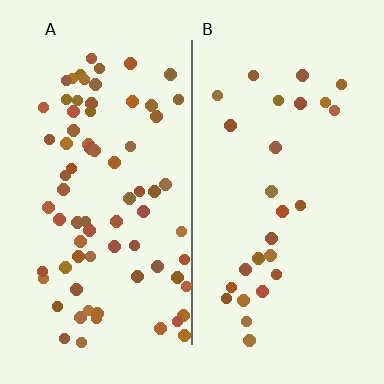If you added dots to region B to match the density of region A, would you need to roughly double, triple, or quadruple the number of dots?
Approximately triple.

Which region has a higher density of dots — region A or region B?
A (the left).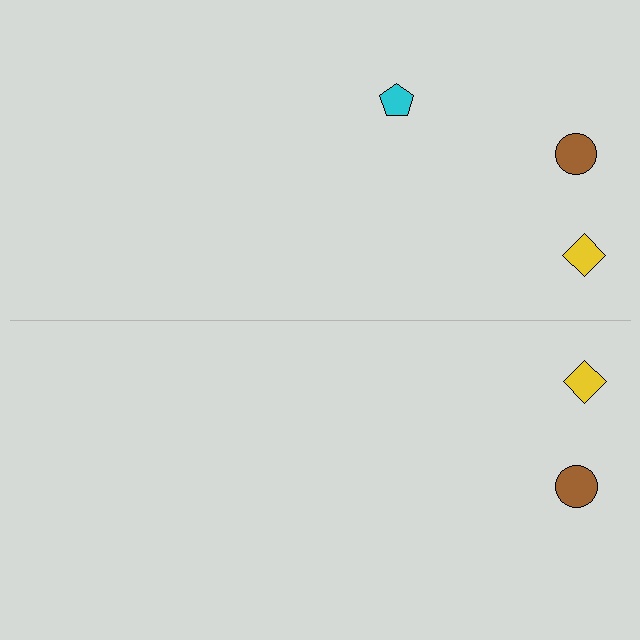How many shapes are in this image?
There are 5 shapes in this image.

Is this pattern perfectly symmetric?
No, the pattern is not perfectly symmetric. A cyan pentagon is missing from the bottom side.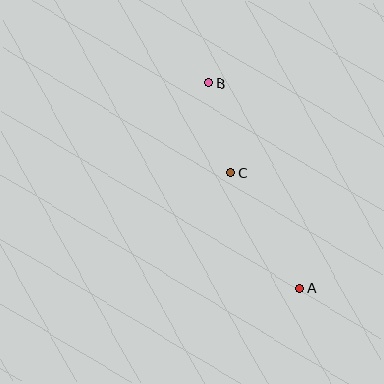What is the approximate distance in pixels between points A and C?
The distance between A and C is approximately 135 pixels.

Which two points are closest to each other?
Points B and C are closest to each other.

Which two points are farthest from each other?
Points A and B are farthest from each other.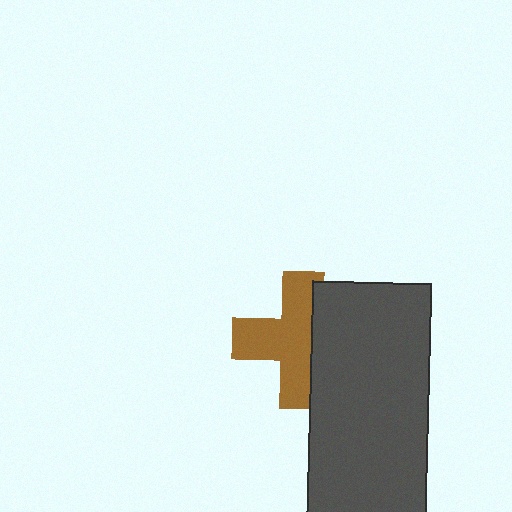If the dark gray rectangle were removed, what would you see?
You would see the complete brown cross.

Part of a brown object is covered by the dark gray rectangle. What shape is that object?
It is a cross.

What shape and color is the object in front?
The object in front is a dark gray rectangle.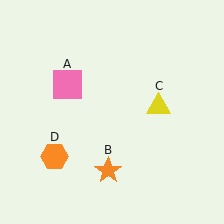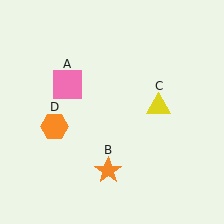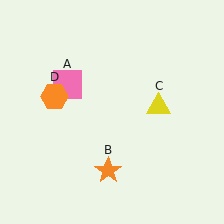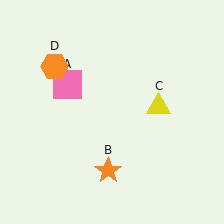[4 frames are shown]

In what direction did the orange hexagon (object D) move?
The orange hexagon (object D) moved up.